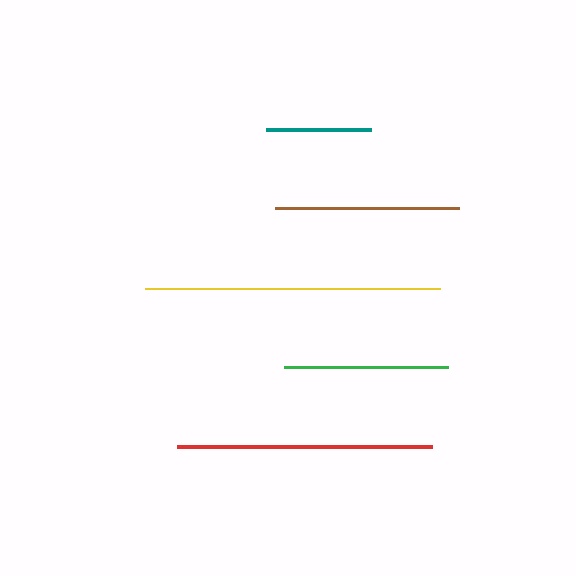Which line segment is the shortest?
The teal line is the shortest at approximately 105 pixels.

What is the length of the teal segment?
The teal segment is approximately 105 pixels long.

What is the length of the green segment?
The green segment is approximately 164 pixels long.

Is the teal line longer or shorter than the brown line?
The brown line is longer than the teal line.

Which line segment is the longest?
The yellow line is the longest at approximately 295 pixels.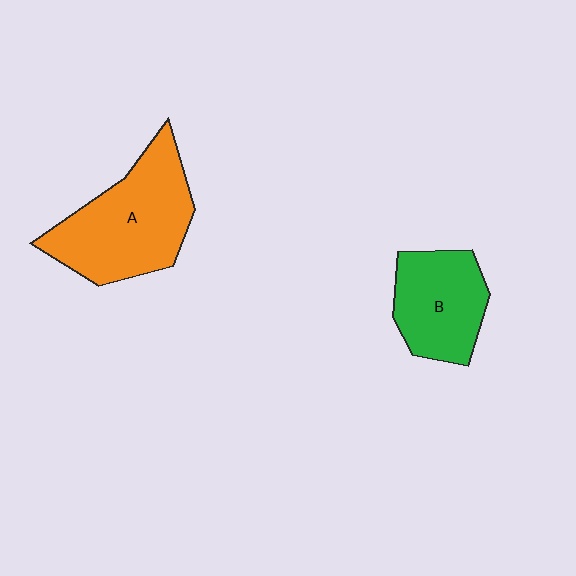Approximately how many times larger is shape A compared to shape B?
Approximately 1.5 times.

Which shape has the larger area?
Shape A (orange).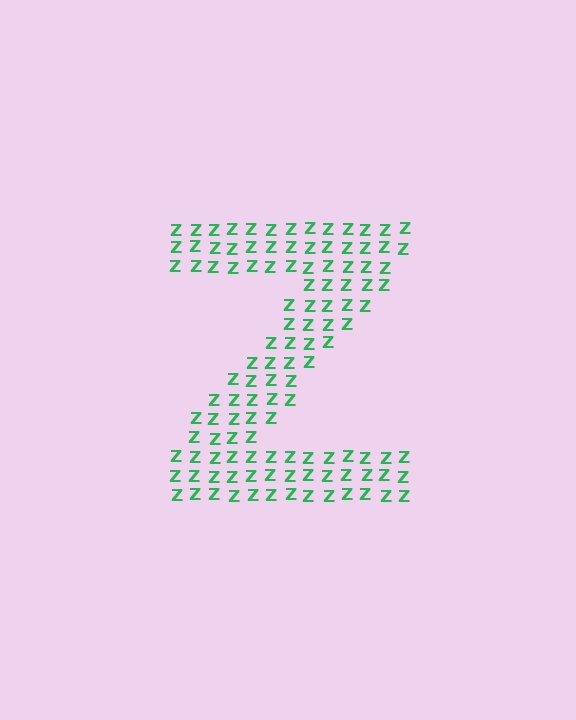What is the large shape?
The large shape is the letter Z.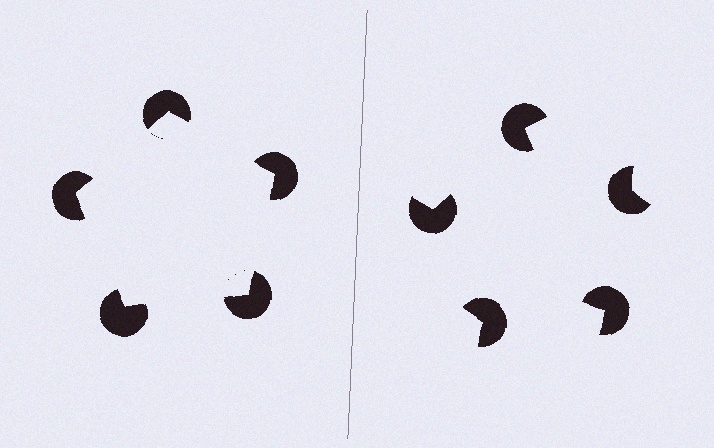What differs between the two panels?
The pac-man discs are positioned identically on both sides; only the wedge orientations differ. On the left they align to a pentagon; on the right they are misaligned.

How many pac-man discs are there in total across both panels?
10 — 5 on each side.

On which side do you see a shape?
An illusory pentagon appears on the left side. On the right side the wedge cuts are rotated, so no coherent shape forms.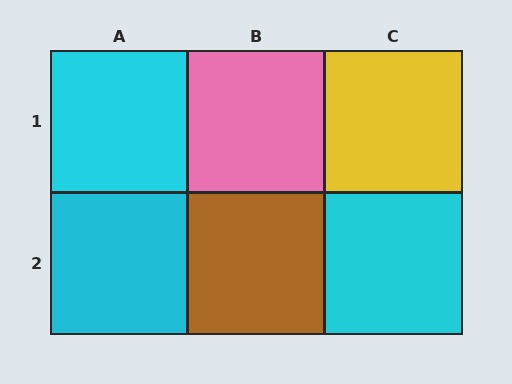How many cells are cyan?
3 cells are cyan.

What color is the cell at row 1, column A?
Cyan.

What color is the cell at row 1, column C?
Yellow.